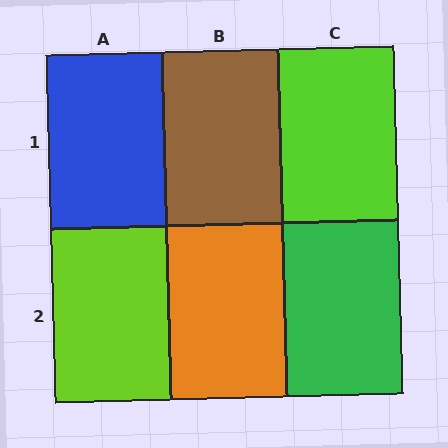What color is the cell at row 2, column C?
Green.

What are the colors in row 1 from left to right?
Blue, brown, lime.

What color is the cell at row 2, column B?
Orange.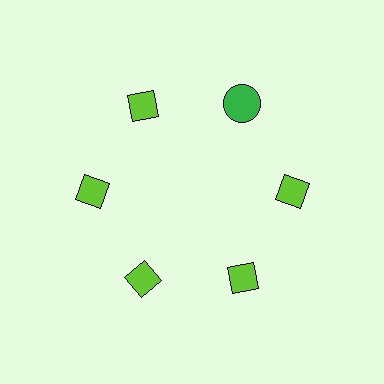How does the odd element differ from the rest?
It differs in both color (green instead of lime) and shape (circle instead of diamond).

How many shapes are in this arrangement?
There are 6 shapes arranged in a ring pattern.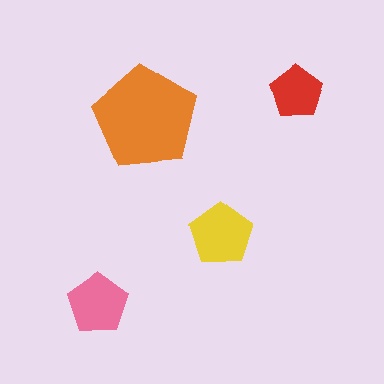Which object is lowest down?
The pink pentagon is bottommost.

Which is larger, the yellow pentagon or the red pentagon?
The yellow one.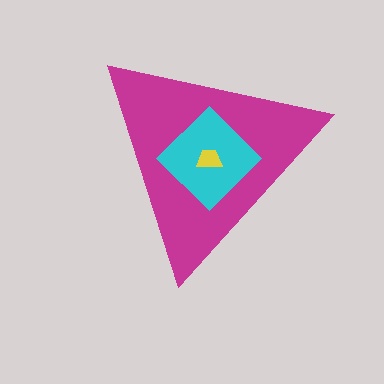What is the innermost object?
The yellow trapezoid.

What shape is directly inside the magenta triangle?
The cyan diamond.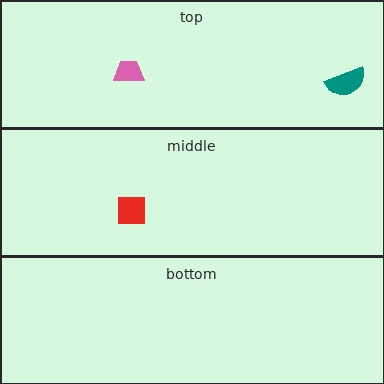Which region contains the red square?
The middle region.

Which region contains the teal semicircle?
The top region.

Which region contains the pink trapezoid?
The top region.